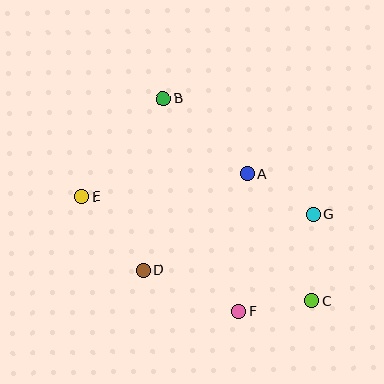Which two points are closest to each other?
Points C and F are closest to each other.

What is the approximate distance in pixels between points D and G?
The distance between D and G is approximately 179 pixels.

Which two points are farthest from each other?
Points C and E are farthest from each other.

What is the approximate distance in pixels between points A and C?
The distance between A and C is approximately 142 pixels.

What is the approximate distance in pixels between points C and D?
The distance between C and D is approximately 171 pixels.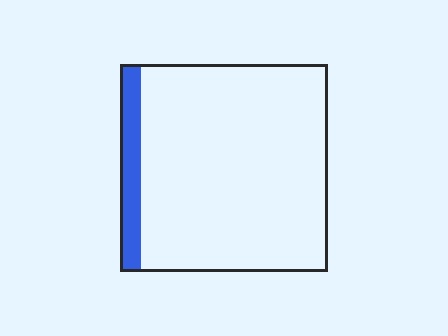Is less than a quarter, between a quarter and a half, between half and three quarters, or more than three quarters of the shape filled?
Less than a quarter.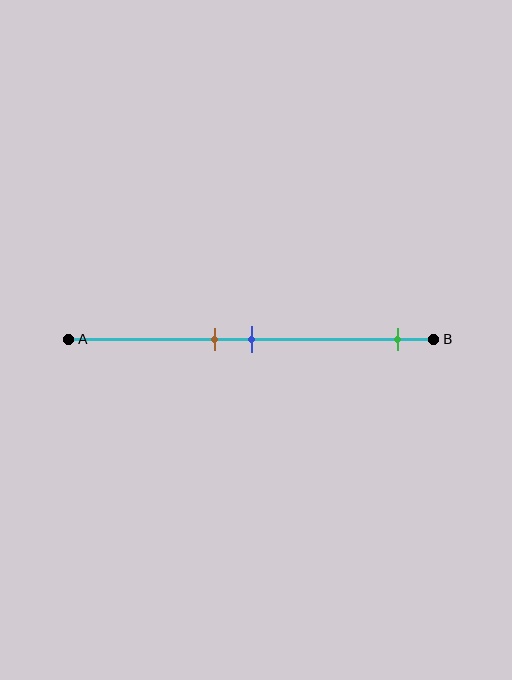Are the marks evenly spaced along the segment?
No, the marks are not evenly spaced.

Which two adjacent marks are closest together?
The brown and blue marks are the closest adjacent pair.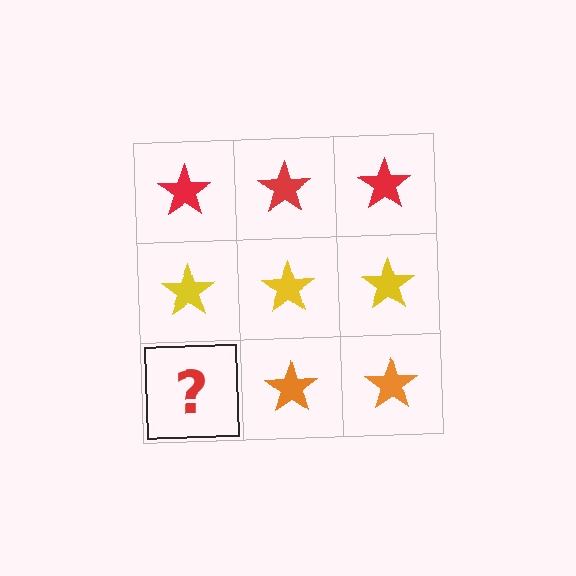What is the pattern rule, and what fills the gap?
The rule is that each row has a consistent color. The gap should be filled with an orange star.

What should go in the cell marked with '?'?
The missing cell should contain an orange star.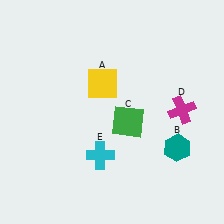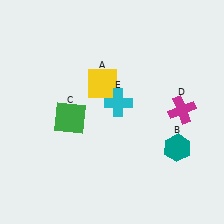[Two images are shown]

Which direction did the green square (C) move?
The green square (C) moved left.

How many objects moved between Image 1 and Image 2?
2 objects moved between the two images.